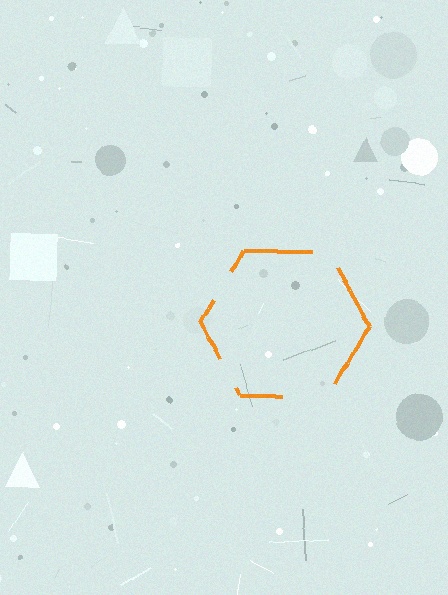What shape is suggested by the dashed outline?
The dashed outline suggests a hexagon.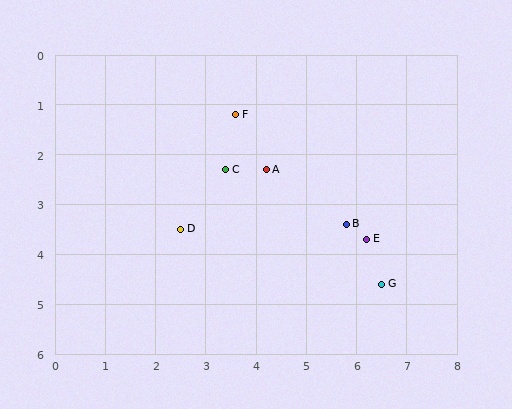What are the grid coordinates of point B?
Point B is at approximately (5.8, 3.4).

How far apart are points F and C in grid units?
Points F and C are about 1.1 grid units apart.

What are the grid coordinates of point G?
Point G is at approximately (6.5, 4.6).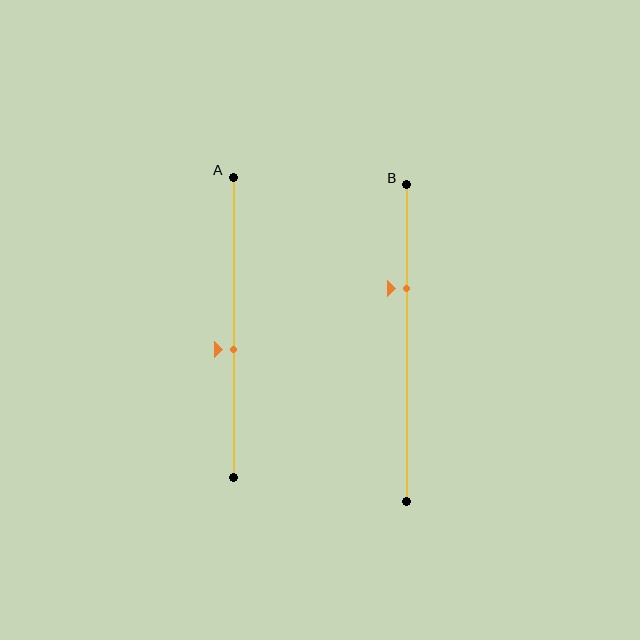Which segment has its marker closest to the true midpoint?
Segment A has its marker closest to the true midpoint.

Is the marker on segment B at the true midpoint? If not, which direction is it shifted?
No, the marker on segment B is shifted upward by about 17% of the segment length.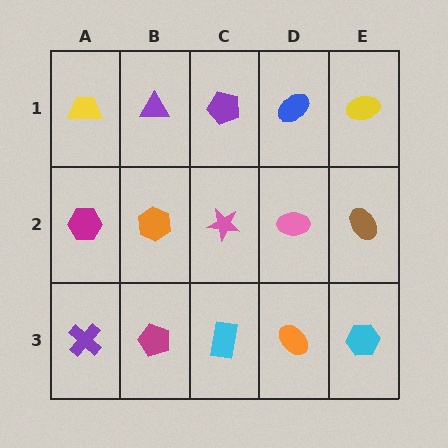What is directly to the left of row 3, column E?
An orange ellipse.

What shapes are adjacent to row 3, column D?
A pink ellipse (row 2, column D), a cyan rectangle (row 3, column C), a cyan hexagon (row 3, column E).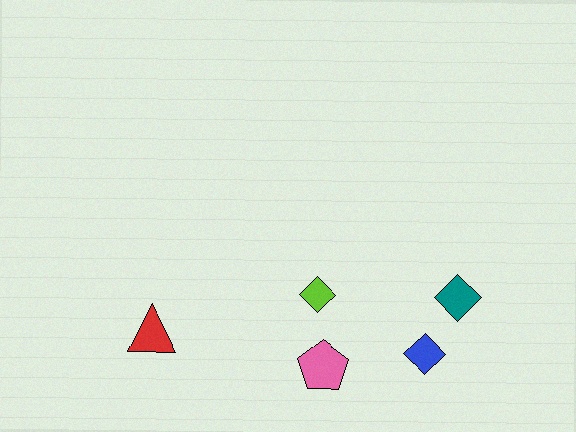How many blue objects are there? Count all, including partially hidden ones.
There is 1 blue object.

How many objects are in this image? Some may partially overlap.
There are 5 objects.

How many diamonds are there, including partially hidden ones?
There are 3 diamonds.